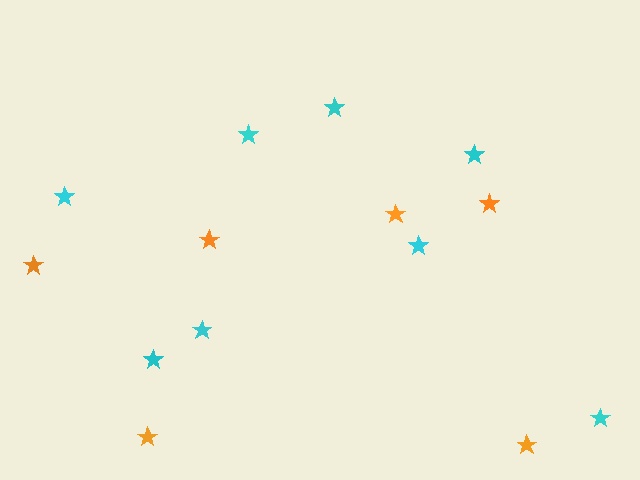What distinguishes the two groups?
There are 2 groups: one group of cyan stars (8) and one group of orange stars (6).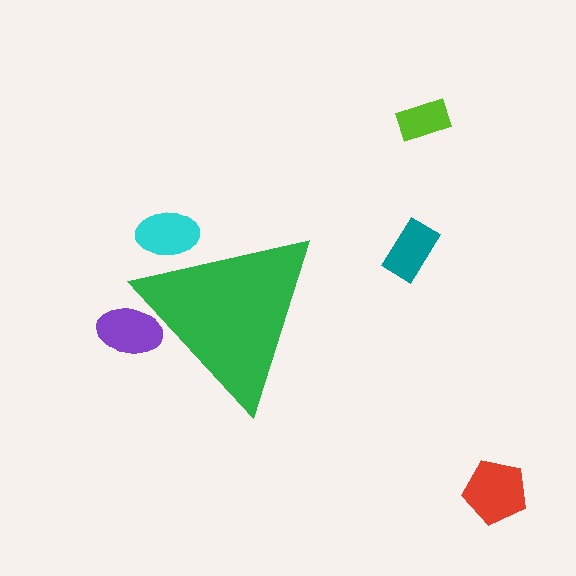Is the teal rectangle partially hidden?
No, the teal rectangle is fully visible.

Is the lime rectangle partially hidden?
No, the lime rectangle is fully visible.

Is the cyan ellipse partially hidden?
Yes, the cyan ellipse is partially hidden behind the green triangle.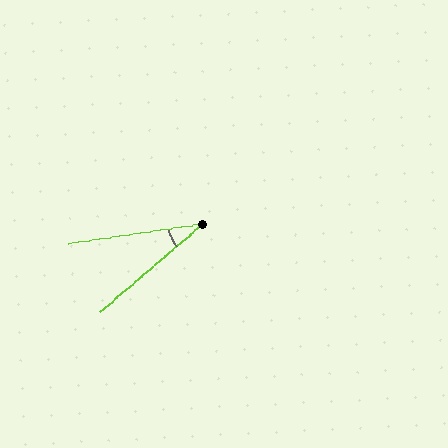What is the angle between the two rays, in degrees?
Approximately 32 degrees.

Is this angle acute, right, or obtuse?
It is acute.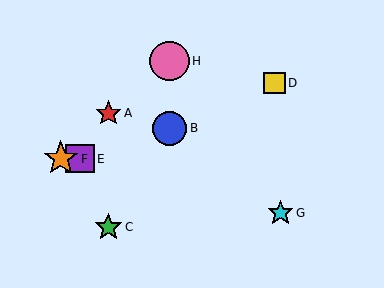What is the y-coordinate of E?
Object E is at y≈159.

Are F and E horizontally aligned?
Yes, both are at y≈159.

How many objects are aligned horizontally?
2 objects (E, F) are aligned horizontally.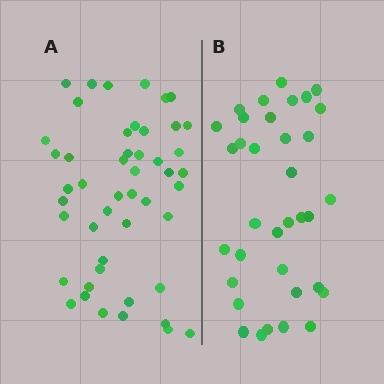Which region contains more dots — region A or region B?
Region A (the left region) has more dots.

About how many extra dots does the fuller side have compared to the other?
Region A has approximately 15 more dots than region B.